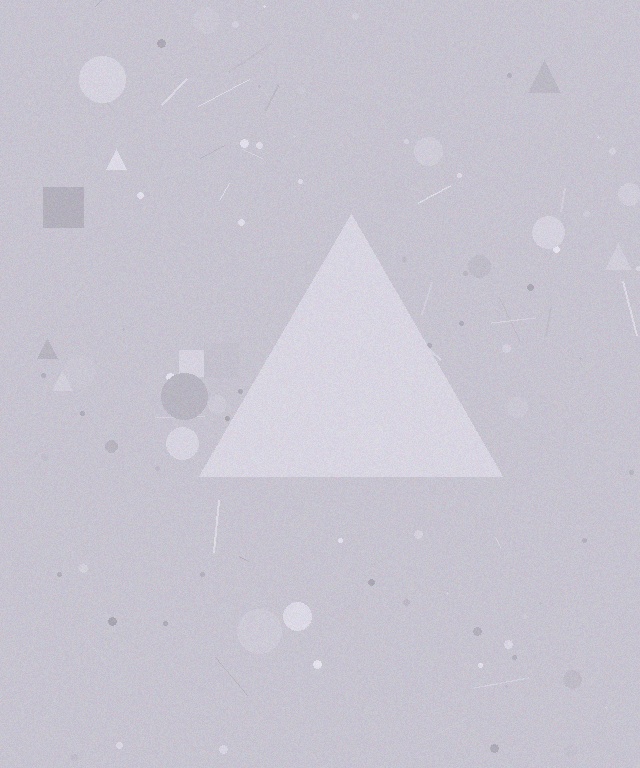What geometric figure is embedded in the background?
A triangle is embedded in the background.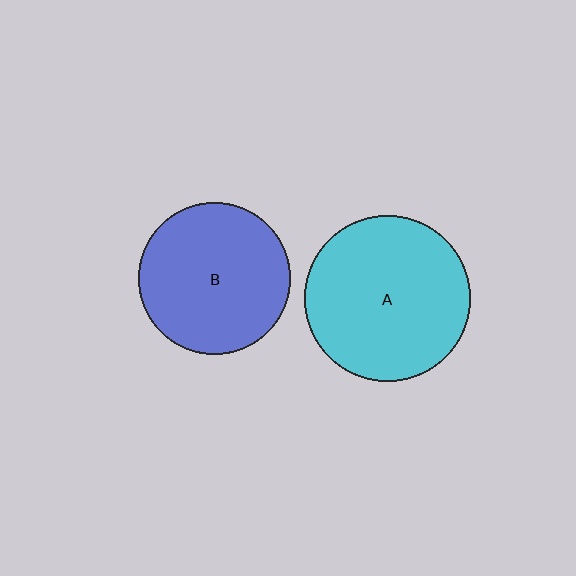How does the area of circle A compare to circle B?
Approximately 1.2 times.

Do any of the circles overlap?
No, none of the circles overlap.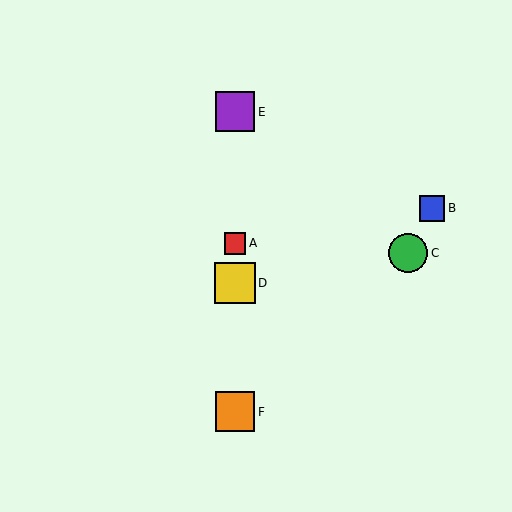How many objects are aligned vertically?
4 objects (A, D, E, F) are aligned vertically.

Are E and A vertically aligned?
Yes, both are at x≈235.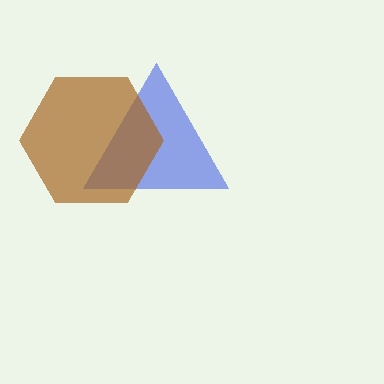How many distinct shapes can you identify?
There are 2 distinct shapes: a blue triangle, a brown hexagon.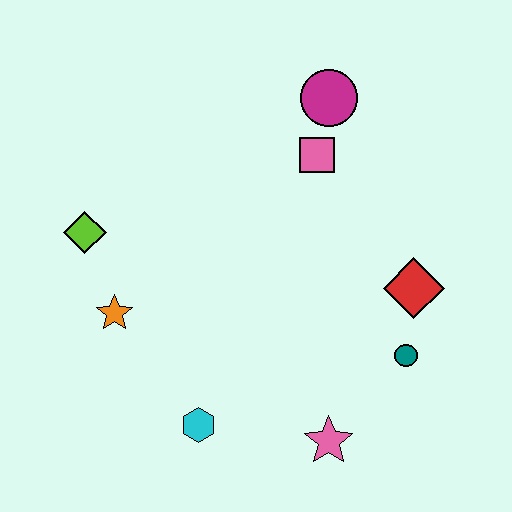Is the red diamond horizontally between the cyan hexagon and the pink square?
No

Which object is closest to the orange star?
The lime diamond is closest to the orange star.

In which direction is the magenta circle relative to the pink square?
The magenta circle is above the pink square.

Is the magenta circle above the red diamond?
Yes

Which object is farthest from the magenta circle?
The cyan hexagon is farthest from the magenta circle.